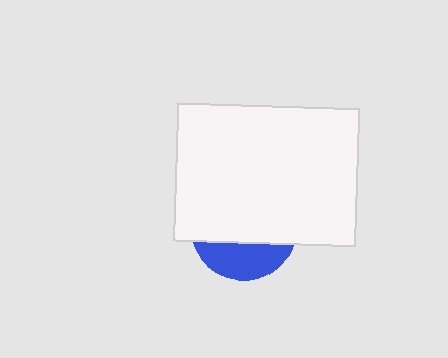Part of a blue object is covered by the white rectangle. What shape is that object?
It is a circle.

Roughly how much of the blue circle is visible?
A small part of it is visible (roughly 30%).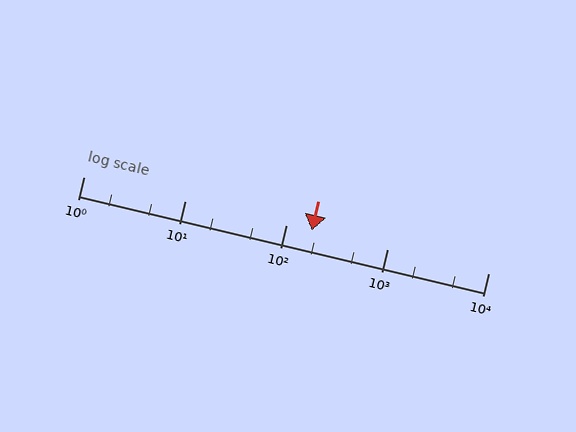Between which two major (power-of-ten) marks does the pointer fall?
The pointer is between 100 and 1000.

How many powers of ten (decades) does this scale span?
The scale spans 4 decades, from 1 to 10000.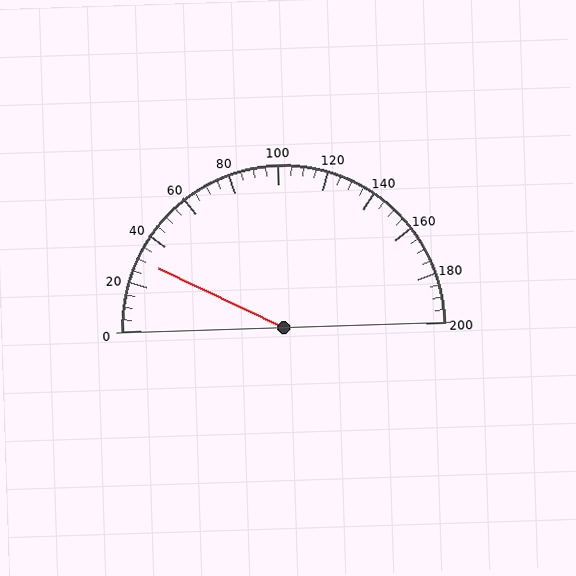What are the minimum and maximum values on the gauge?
The gauge ranges from 0 to 200.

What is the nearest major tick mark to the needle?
The nearest major tick mark is 40.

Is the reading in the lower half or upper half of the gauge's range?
The reading is in the lower half of the range (0 to 200).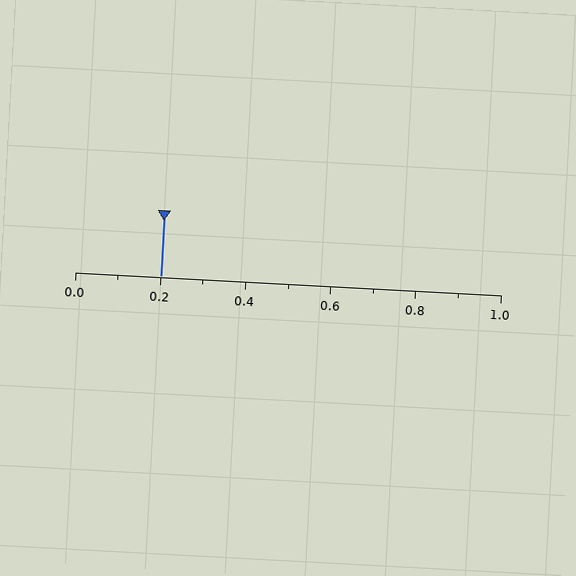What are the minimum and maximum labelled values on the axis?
The axis runs from 0.0 to 1.0.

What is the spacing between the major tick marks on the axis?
The major ticks are spaced 0.2 apart.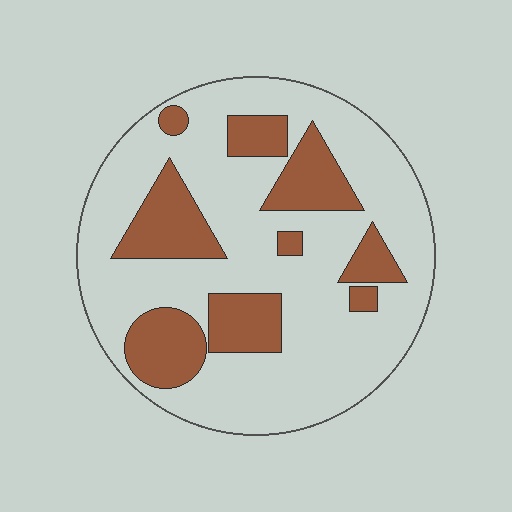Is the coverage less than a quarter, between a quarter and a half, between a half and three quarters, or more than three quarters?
Between a quarter and a half.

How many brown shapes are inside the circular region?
9.